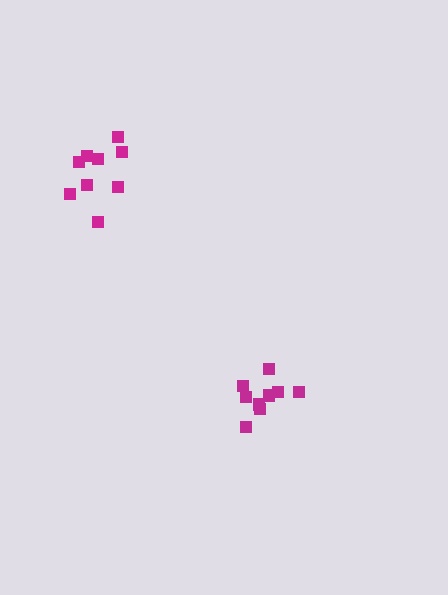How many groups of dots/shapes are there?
There are 2 groups.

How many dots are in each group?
Group 1: 9 dots, Group 2: 9 dots (18 total).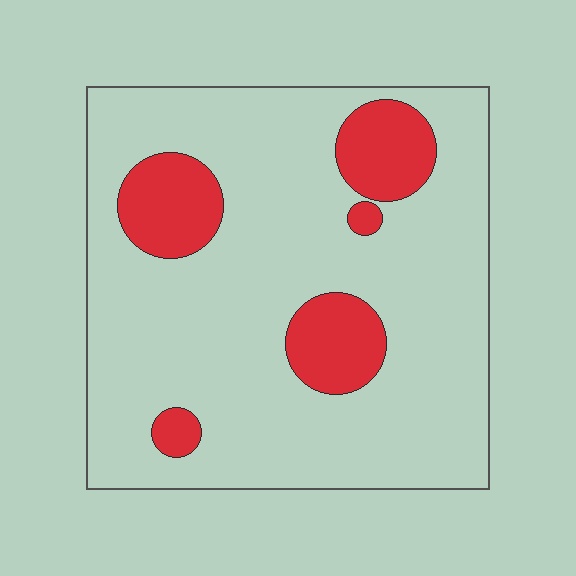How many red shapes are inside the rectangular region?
5.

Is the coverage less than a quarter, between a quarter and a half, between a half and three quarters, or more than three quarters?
Less than a quarter.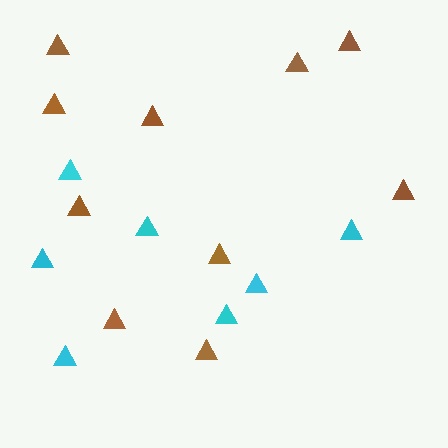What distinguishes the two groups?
There are 2 groups: one group of brown triangles (10) and one group of cyan triangles (7).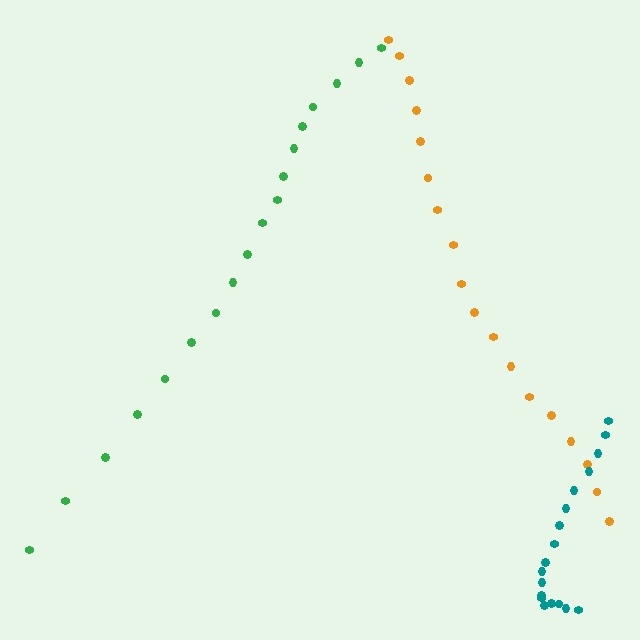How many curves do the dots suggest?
There are 3 distinct paths.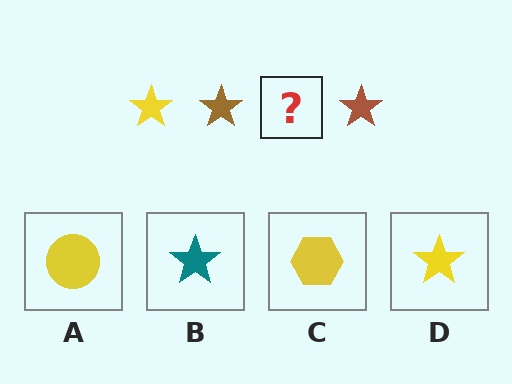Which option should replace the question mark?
Option D.